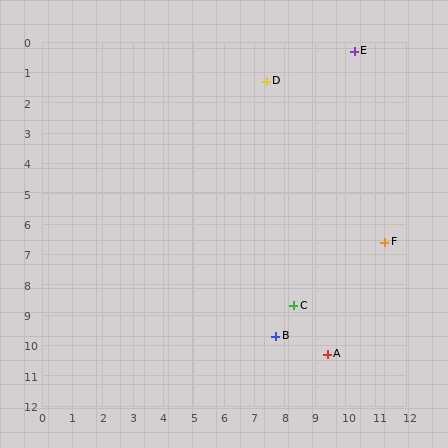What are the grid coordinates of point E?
Point E is at approximately (10.3, 0.3).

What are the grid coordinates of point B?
Point B is at approximately (7.7, 9.7).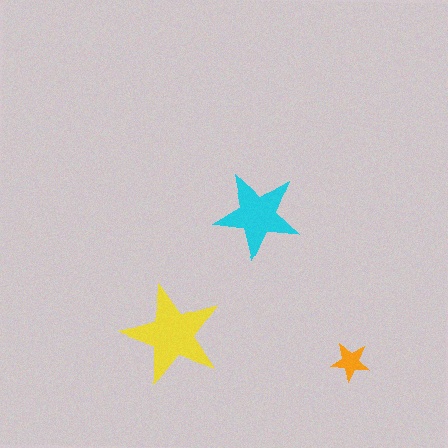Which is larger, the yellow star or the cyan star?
The yellow one.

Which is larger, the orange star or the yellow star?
The yellow one.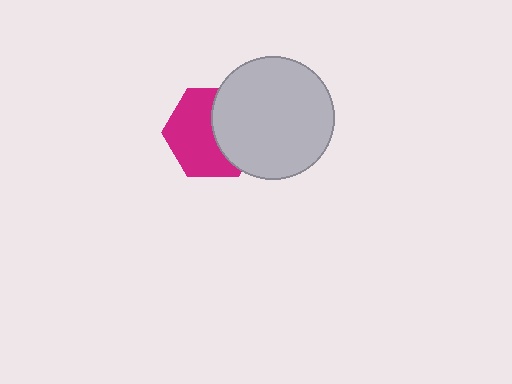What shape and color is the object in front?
The object in front is a light gray circle.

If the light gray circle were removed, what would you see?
You would see the complete magenta hexagon.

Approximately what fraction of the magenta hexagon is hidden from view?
Roughly 42% of the magenta hexagon is hidden behind the light gray circle.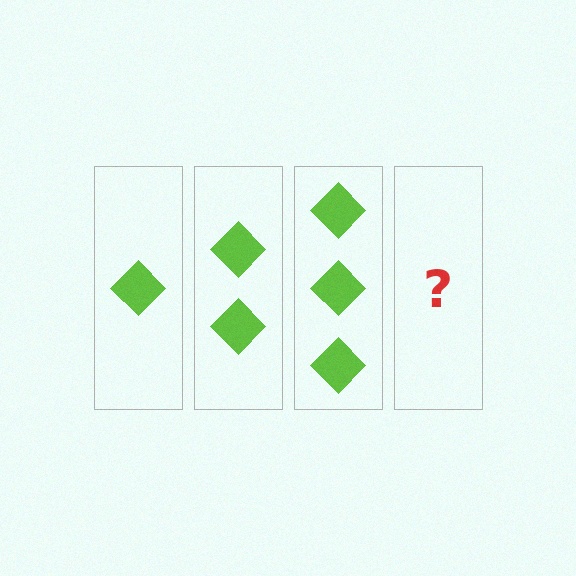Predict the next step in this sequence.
The next step is 4 diamonds.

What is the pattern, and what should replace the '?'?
The pattern is that each step adds one more diamond. The '?' should be 4 diamonds.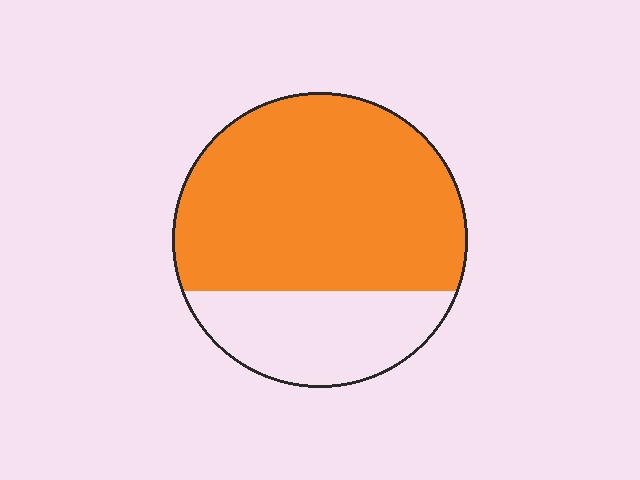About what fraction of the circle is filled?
About three quarters (3/4).